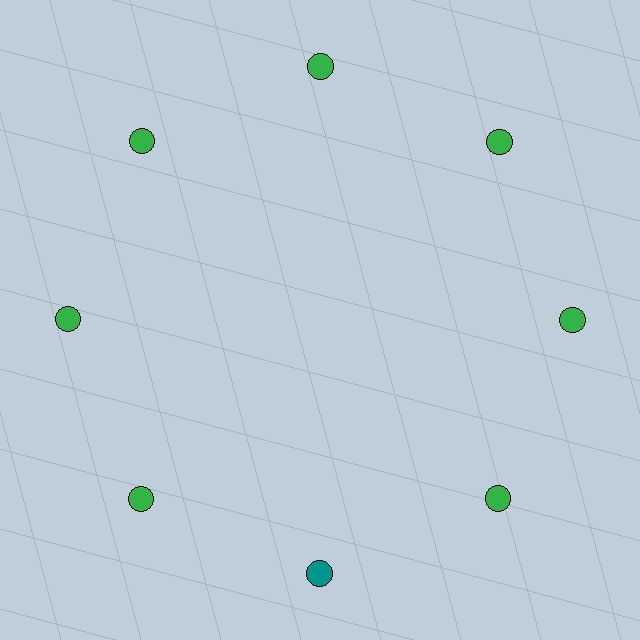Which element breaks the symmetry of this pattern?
The teal circle at roughly the 6 o'clock position breaks the symmetry. All other shapes are green circles.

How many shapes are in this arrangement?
There are 8 shapes arranged in a ring pattern.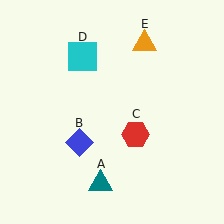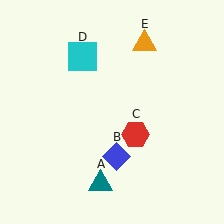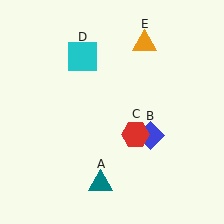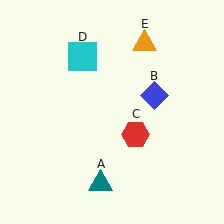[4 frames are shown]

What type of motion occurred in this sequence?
The blue diamond (object B) rotated counterclockwise around the center of the scene.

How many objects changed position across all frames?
1 object changed position: blue diamond (object B).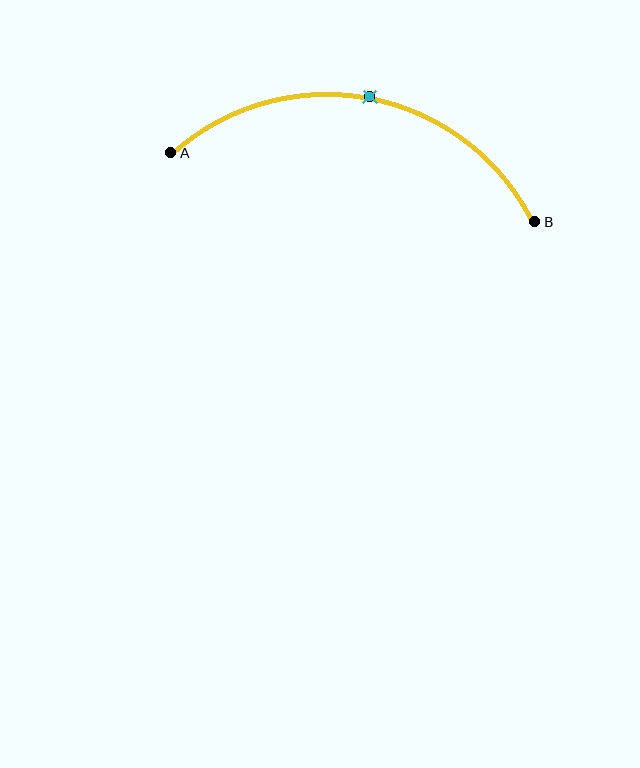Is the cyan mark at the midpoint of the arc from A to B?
Yes. The cyan mark lies on the arc at equal arc-length from both A and B — it is the arc midpoint.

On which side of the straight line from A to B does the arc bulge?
The arc bulges above the straight line connecting A and B.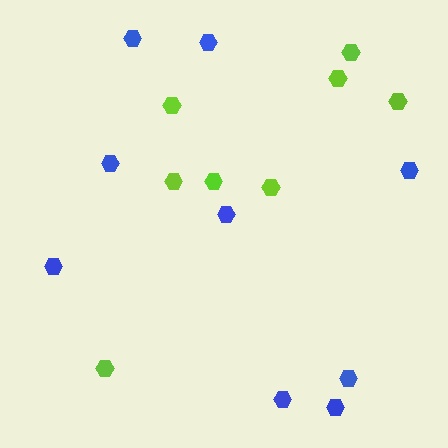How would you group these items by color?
There are 2 groups: one group of lime hexagons (8) and one group of blue hexagons (9).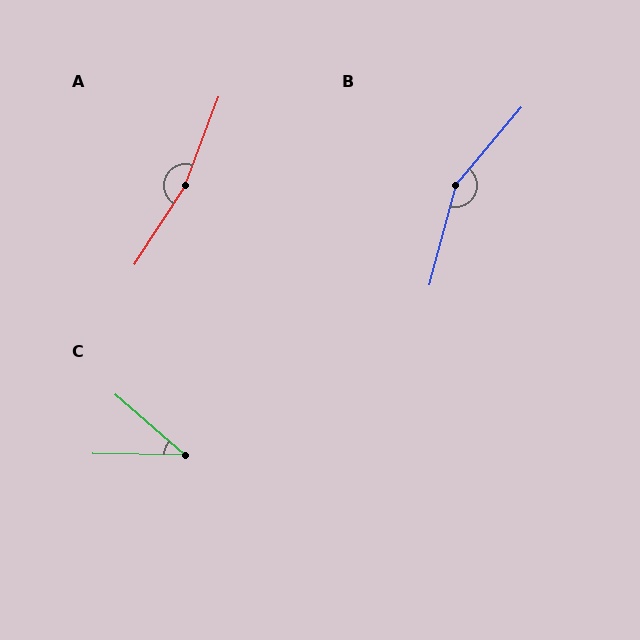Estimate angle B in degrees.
Approximately 155 degrees.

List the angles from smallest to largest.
C (40°), B (155°), A (168°).